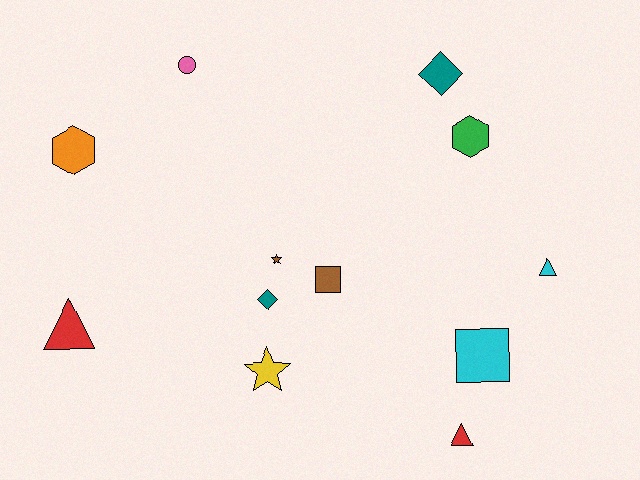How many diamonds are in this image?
There are 2 diamonds.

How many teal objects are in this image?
There are 2 teal objects.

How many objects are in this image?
There are 12 objects.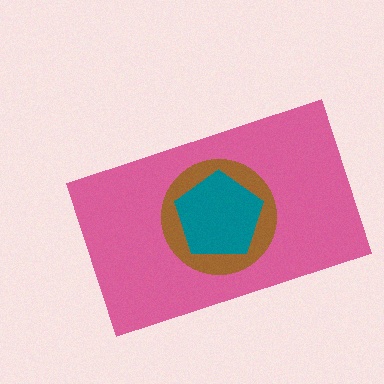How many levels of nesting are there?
3.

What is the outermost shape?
The pink rectangle.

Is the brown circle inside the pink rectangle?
Yes.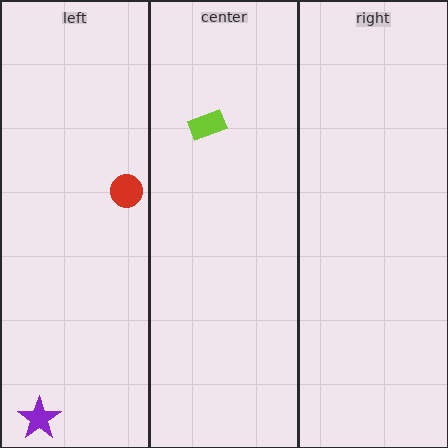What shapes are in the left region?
The purple star, the red circle.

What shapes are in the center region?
The lime rectangle.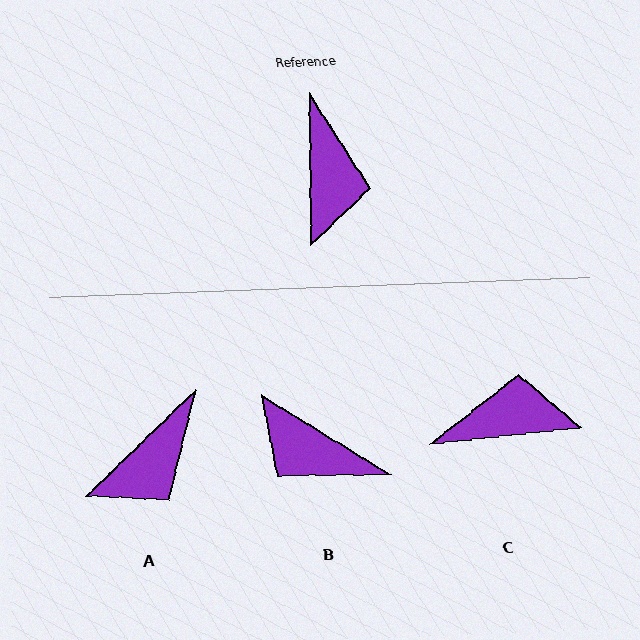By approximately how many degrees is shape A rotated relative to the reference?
Approximately 47 degrees clockwise.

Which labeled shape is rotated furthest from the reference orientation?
B, about 123 degrees away.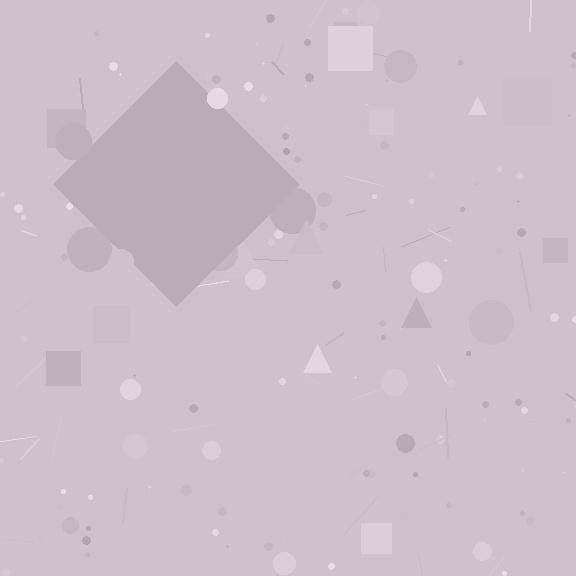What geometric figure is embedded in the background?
A diamond is embedded in the background.